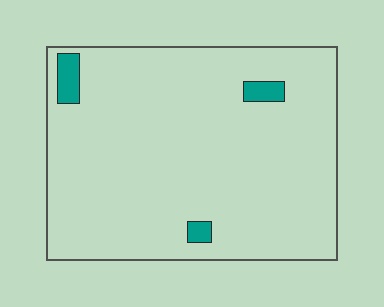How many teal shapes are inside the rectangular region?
3.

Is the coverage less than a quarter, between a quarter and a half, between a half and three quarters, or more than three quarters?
Less than a quarter.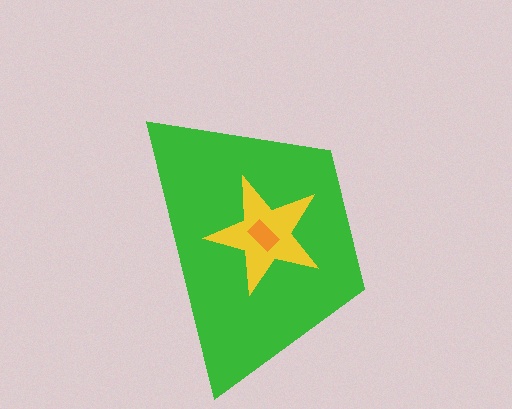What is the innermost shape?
The orange rectangle.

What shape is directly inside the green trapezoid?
The yellow star.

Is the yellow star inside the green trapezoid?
Yes.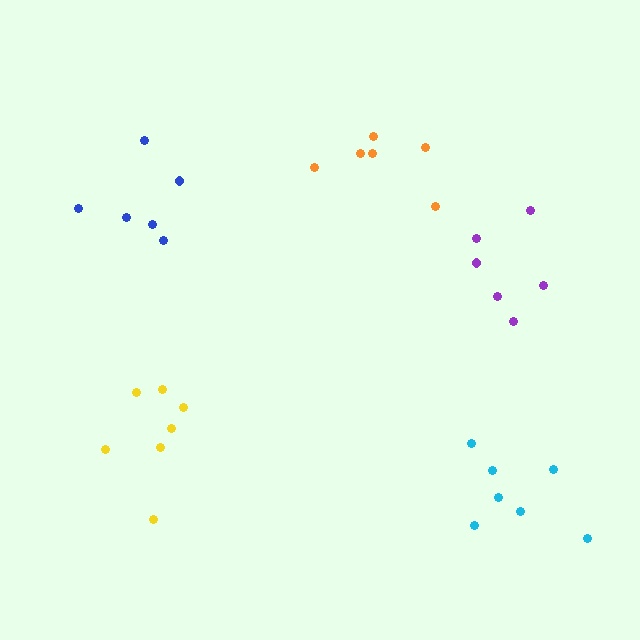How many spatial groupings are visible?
There are 5 spatial groupings.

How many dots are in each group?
Group 1: 6 dots, Group 2: 6 dots, Group 3: 7 dots, Group 4: 6 dots, Group 5: 7 dots (32 total).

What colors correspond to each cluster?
The clusters are colored: orange, blue, cyan, purple, yellow.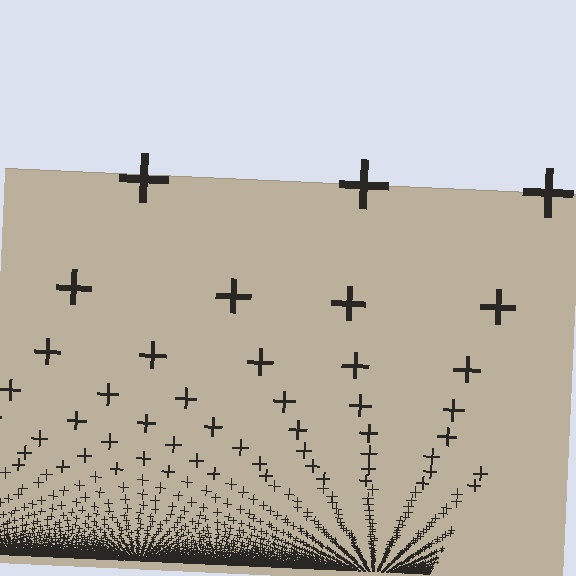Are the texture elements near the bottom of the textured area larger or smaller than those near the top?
Smaller. The gradient is inverted — elements near the bottom are smaller and denser.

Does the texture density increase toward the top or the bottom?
Density increases toward the bottom.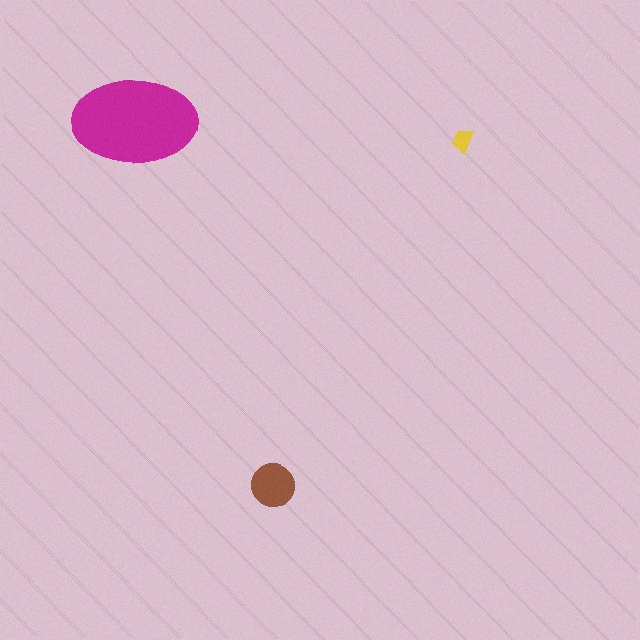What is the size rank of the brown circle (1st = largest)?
2nd.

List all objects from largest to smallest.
The magenta ellipse, the brown circle, the yellow trapezoid.